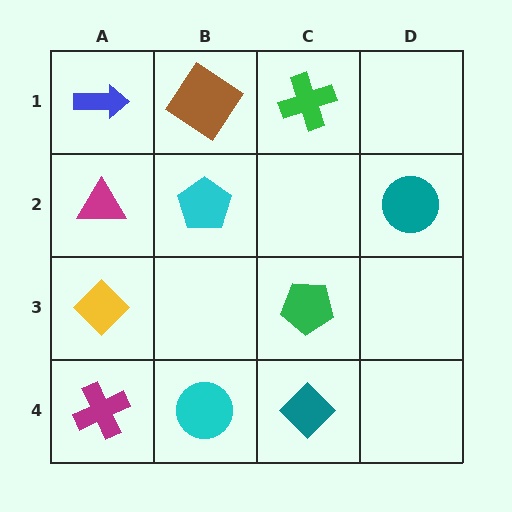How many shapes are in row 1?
3 shapes.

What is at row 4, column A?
A magenta cross.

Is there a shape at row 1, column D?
No, that cell is empty.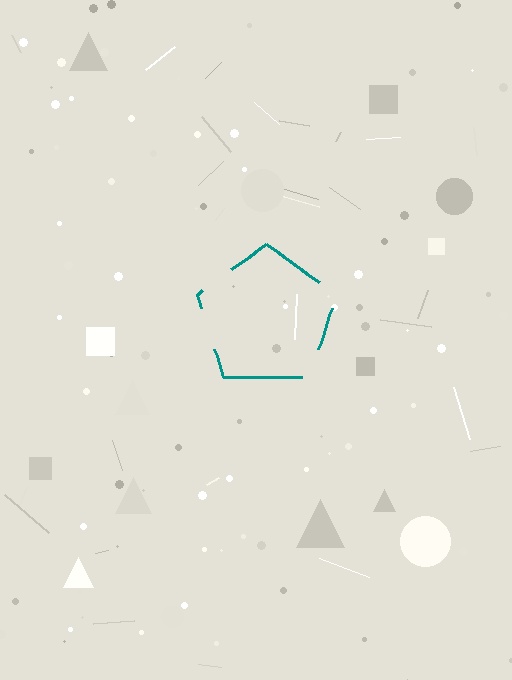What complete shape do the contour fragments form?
The contour fragments form a pentagon.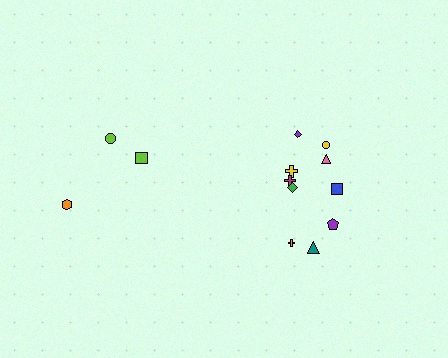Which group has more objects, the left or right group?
The right group.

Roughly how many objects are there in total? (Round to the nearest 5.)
Roughly 15 objects in total.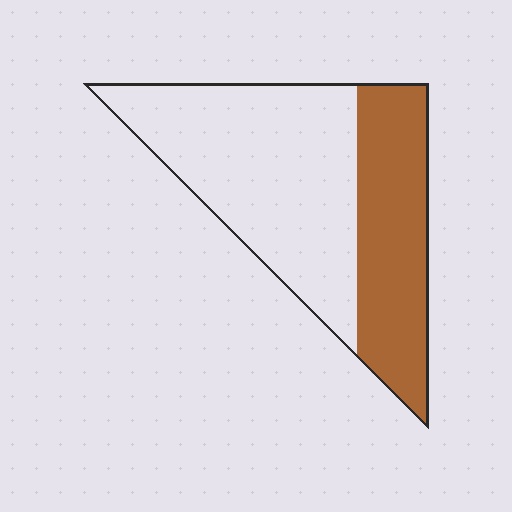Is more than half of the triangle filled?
No.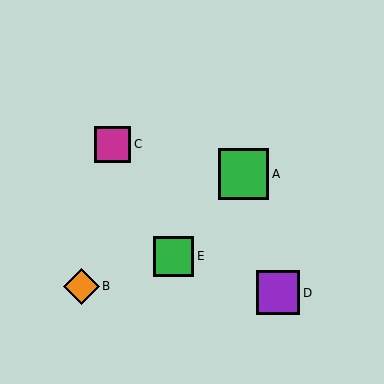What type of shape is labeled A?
Shape A is a green square.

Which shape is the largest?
The green square (labeled A) is the largest.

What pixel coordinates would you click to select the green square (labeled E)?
Click at (174, 256) to select the green square E.